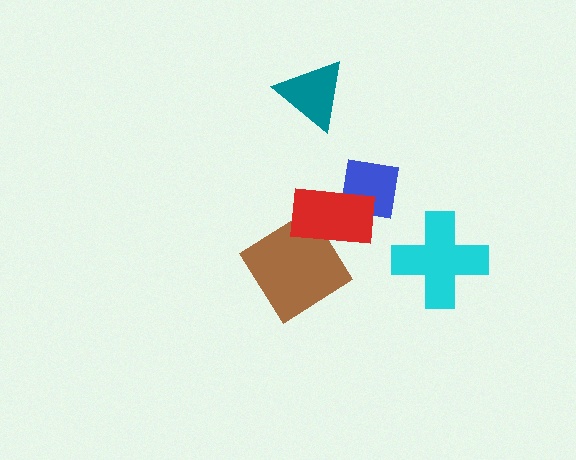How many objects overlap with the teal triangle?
0 objects overlap with the teal triangle.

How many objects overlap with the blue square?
1 object overlaps with the blue square.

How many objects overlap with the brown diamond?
1 object overlaps with the brown diamond.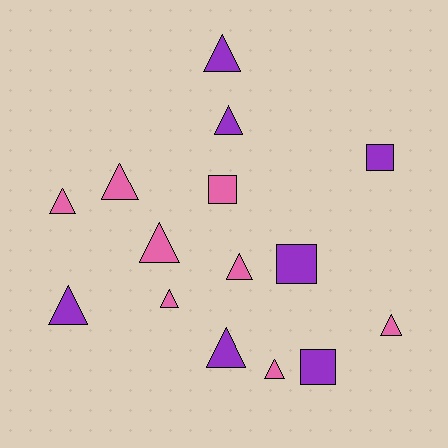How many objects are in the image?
There are 15 objects.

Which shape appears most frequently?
Triangle, with 11 objects.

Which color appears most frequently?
Pink, with 8 objects.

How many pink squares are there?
There is 1 pink square.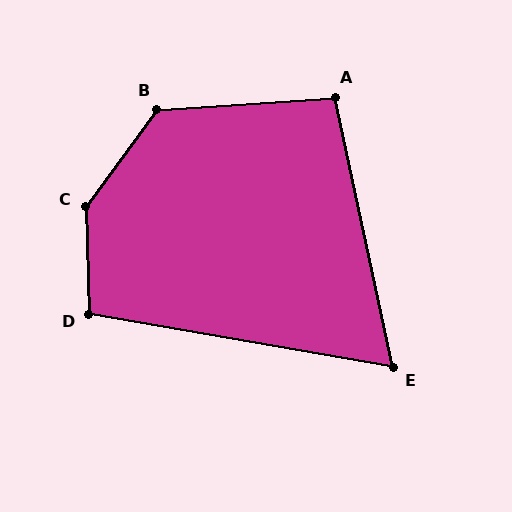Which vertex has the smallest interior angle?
E, at approximately 68 degrees.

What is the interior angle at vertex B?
Approximately 130 degrees (obtuse).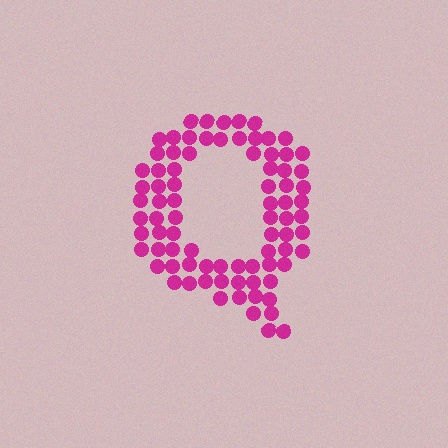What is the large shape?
The large shape is the letter Q.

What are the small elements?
The small elements are circles.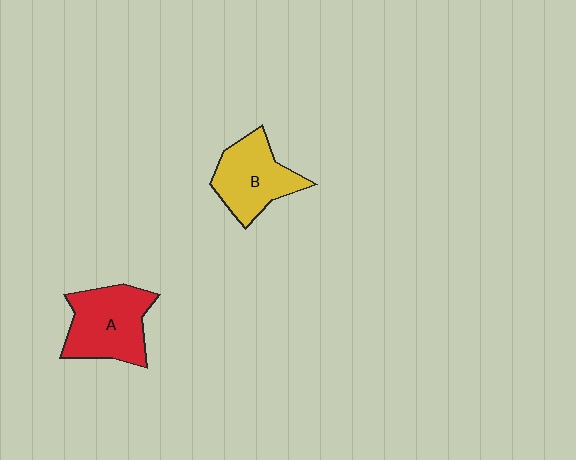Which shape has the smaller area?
Shape B (yellow).